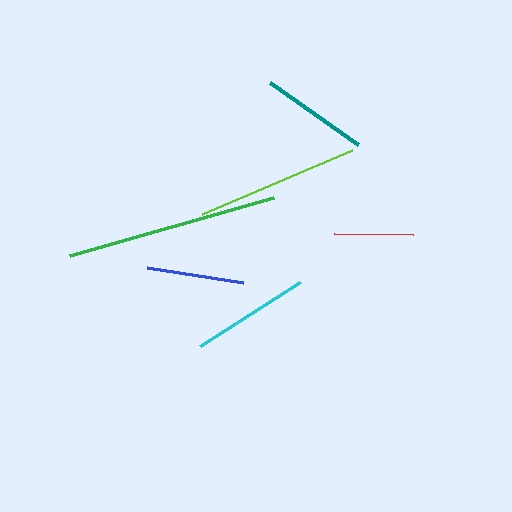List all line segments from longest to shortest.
From longest to shortest: green, lime, cyan, teal, blue, red.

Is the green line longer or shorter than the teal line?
The green line is longer than the teal line.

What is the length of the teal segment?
The teal segment is approximately 107 pixels long.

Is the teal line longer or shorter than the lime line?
The lime line is longer than the teal line.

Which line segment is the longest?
The green line is the longest at approximately 212 pixels.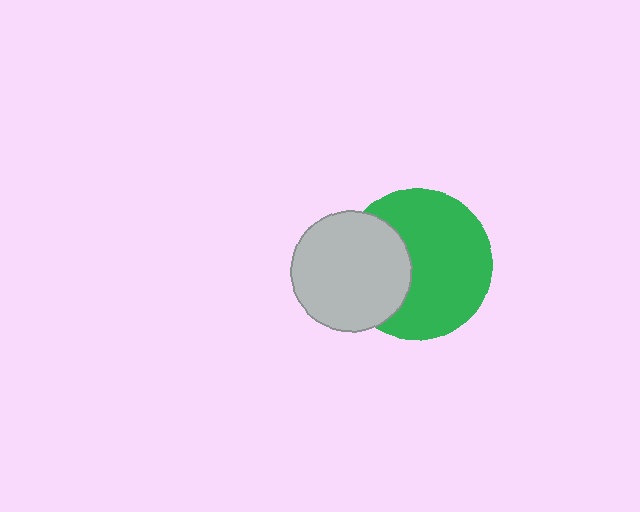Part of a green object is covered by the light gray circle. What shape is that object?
It is a circle.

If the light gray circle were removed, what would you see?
You would see the complete green circle.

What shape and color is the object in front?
The object in front is a light gray circle.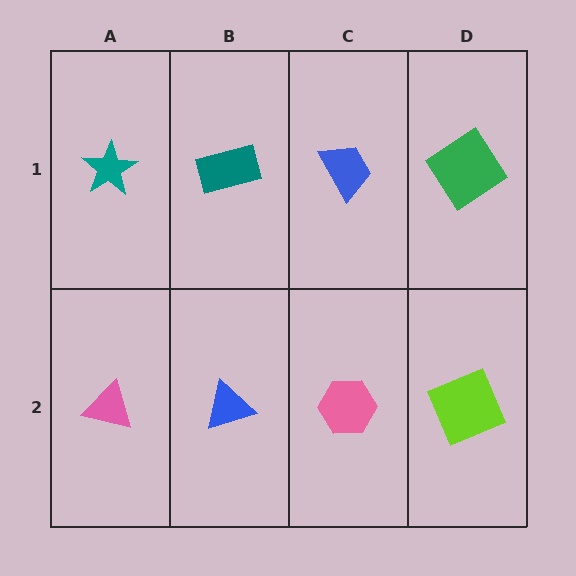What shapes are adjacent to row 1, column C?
A pink hexagon (row 2, column C), a teal rectangle (row 1, column B), a green diamond (row 1, column D).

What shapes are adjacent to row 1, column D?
A lime square (row 2, column D), a blue trapezoid (row 1, column C).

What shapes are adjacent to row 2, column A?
A teal star (row 1, column A), a blue triangle (row 2, column B).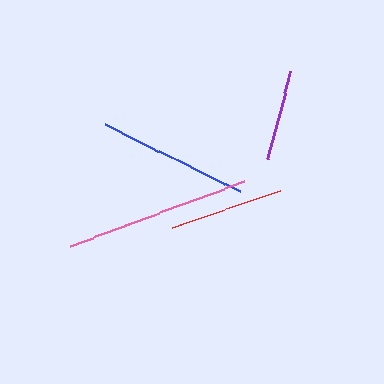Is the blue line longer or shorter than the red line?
The blue line is longer than the red line.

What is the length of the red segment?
The red segment is approximately 115 pixels long.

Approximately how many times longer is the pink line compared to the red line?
The pink line is approximately 1.6 times the length of the red line.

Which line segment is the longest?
The pink line is the longest at approximately 186 pixels.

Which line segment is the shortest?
The purple line is the shortest at approximately 90 pixels.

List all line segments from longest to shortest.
From longest to shortest: pink, blue, red, purple.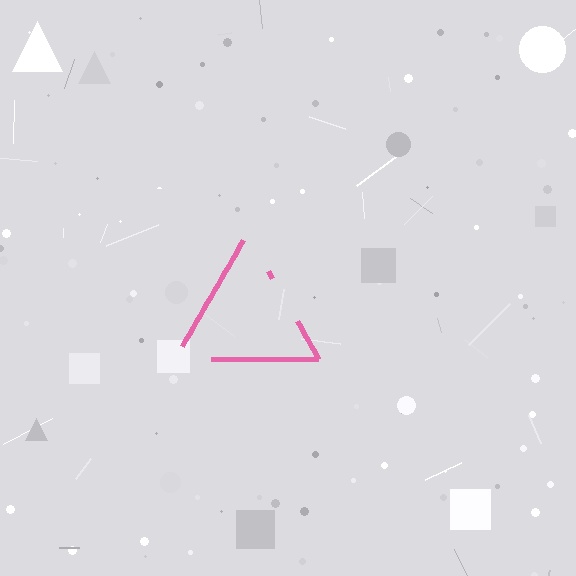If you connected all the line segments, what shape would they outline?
They would outline a triangle.